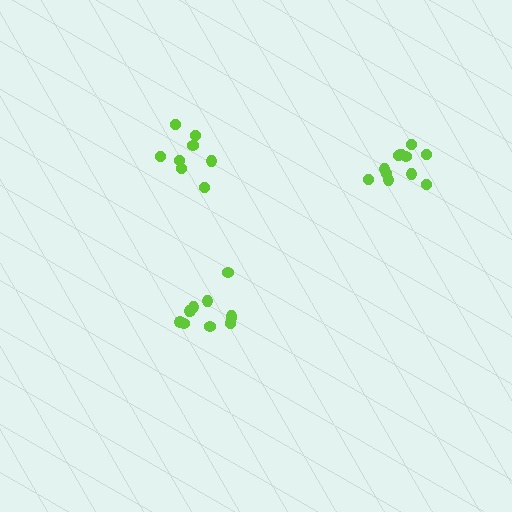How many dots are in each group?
Group 1: 11 dots, Group 2: 8 dots, Group 3: 12 dots (31 total).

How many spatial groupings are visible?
There are 3 spatial groupings.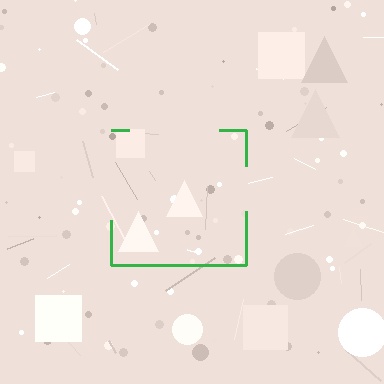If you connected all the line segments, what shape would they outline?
They would outline a square.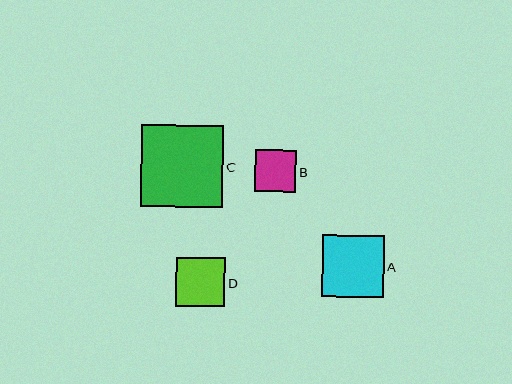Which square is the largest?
Square C is the largest with a size of approximately 82 pixels.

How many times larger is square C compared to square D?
Square C is approximately 1.7 times the size of square D.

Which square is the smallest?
Square B is the smallest with a size of approximately 42 pixels.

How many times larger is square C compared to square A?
Square C is approximately 1.3 times the size of square A.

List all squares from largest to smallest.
From largest to smallest: C, A, D, B.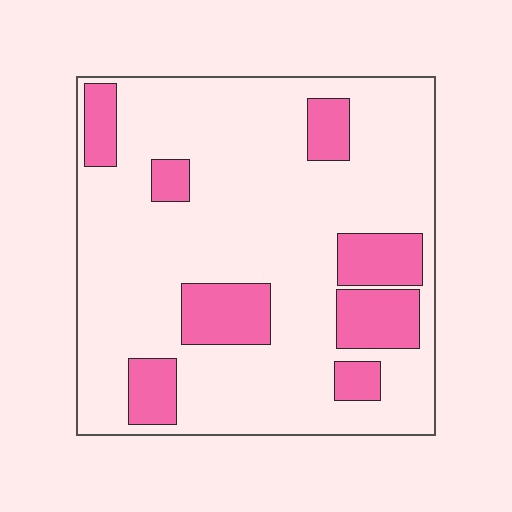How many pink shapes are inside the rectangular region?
8.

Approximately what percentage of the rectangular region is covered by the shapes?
Approximately 20%.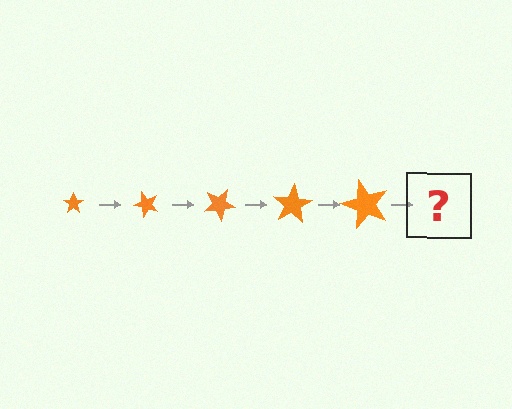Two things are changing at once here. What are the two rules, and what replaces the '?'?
The two rules are that the star grows larger each step and it rotates 50 degrees each step. The '?' should be a star, larger than the previous one and rotated 250 degrees from the start.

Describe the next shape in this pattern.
It should be a star, larger than the previous one and rotated 250 degrees from the start.